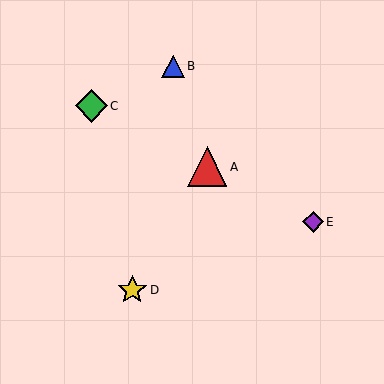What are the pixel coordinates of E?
Object E is at (313, 222).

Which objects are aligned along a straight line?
Objects A, C, E are aligned along a straight line.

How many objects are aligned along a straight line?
3 objects (A, C, E) are aligned along a straight line.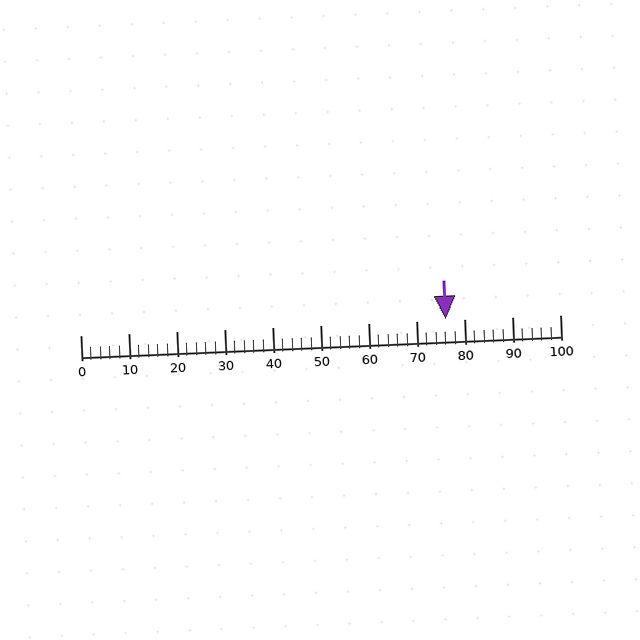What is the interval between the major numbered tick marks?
The major tick marks are spaced 10 units apart.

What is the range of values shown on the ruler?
The ruler shows values from 0 to 100.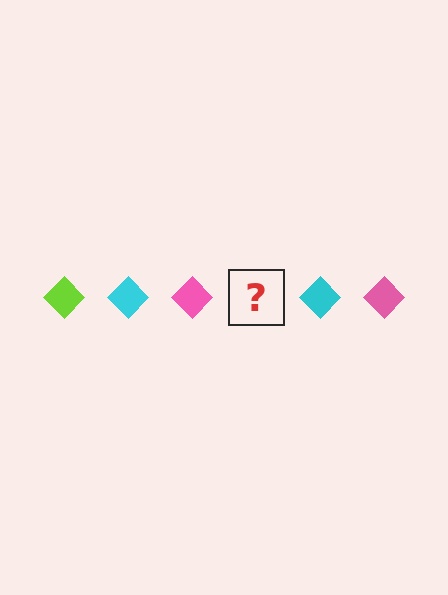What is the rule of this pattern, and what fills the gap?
The rule is that the pattern cycles through lime, cyan, pink diamonds. The gap should be filled with a lime diamond.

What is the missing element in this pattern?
The missing element is a lime diamond.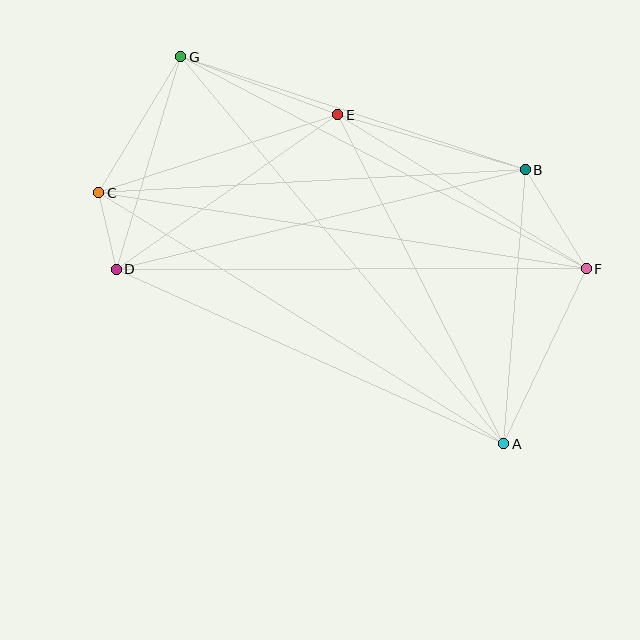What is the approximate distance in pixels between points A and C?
The distance between A and C is approximately 476 pixels.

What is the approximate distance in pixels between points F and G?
The distance between F and G is approximately 458 pixels.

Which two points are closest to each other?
Points C and D are closest to each other.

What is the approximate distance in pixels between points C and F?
The distance between C and F is approximately 493 pixels.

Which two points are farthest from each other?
Points A and G are farthest from each other.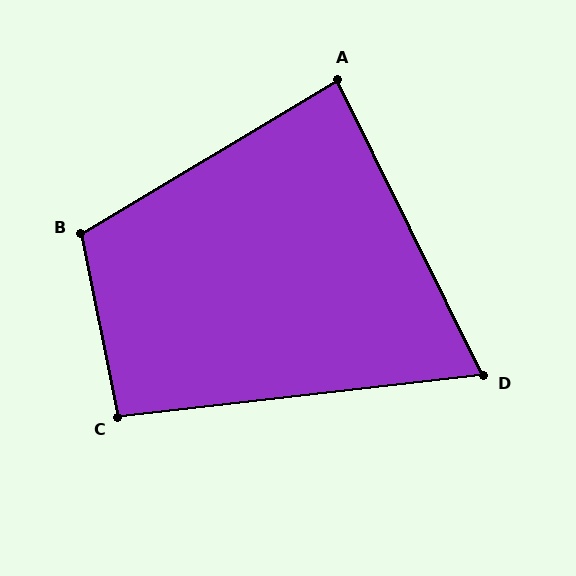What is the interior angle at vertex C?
Approximately 95 degrees (approximately right).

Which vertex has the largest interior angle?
B, at approximately 110 degrees.